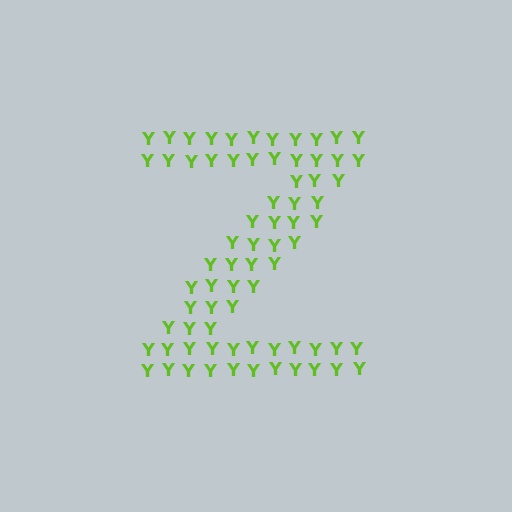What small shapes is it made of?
It is made of small letter Y's.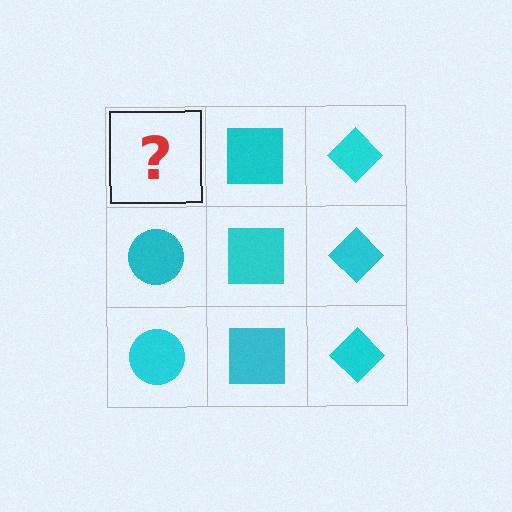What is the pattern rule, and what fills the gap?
The rule is that each column has a consistent shape. The gap should be filled with a cyan circle.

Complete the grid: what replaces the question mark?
The question mark should be replaced with a cyan circle.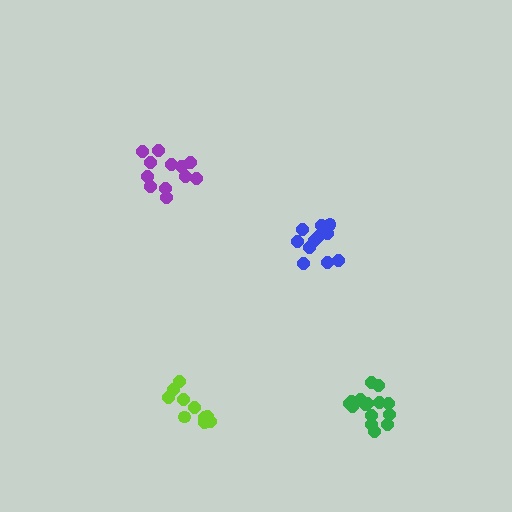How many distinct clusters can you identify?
There are 4 distinct clusters.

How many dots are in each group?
Group 1: 12 dots, Group 2: 11 dots, Group 3: 10 dots, Group 4: 15 dots (48 total).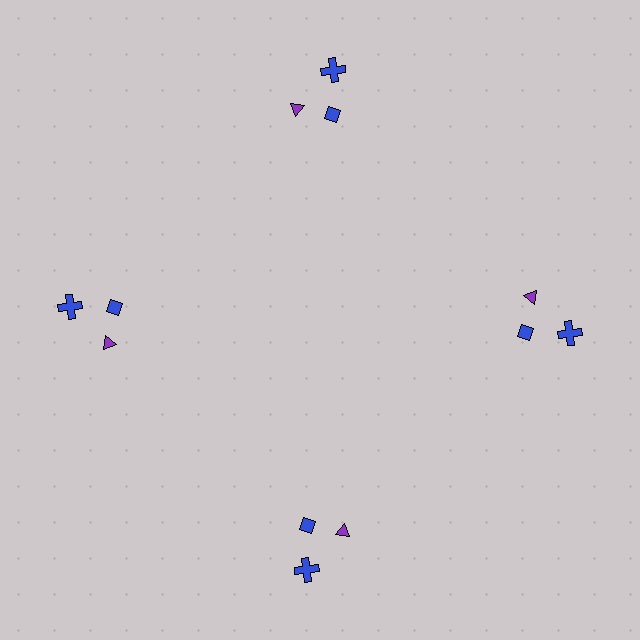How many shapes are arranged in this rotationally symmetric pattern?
There are 12 shapes, arranged in 4 groups of 3.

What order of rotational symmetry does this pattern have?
This pattern has 4-fold rotational symmetry.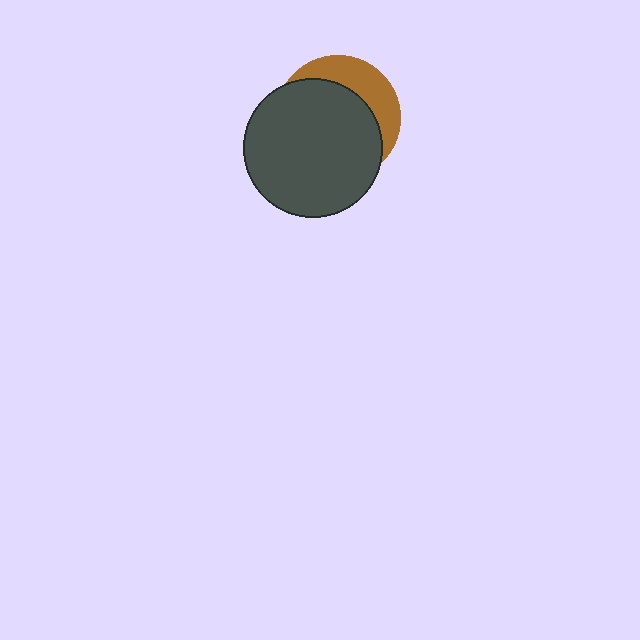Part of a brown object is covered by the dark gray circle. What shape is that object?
It is a circle.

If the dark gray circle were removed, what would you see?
You would see the complete brown circle.